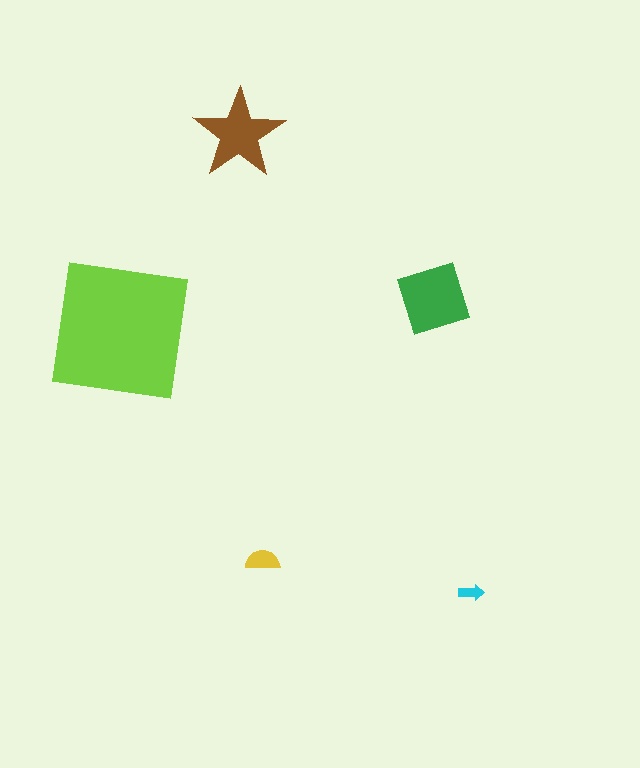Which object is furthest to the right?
The cyan arrow is rightmost.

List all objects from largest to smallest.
The lime square, the green diamond, the brown star, the yellow semicircle, the cyan arrow.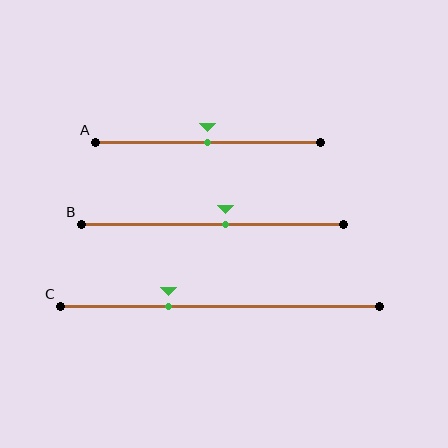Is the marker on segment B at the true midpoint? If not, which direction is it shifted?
No, the marker on segment B is shifted to the right by about 5% of the segment length.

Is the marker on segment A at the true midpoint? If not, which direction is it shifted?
Yes, the marker on segment A is at the true midpoint.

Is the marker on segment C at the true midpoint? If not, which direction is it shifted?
No, the marker on segment C is shifted to the left by about 16% of the segment length.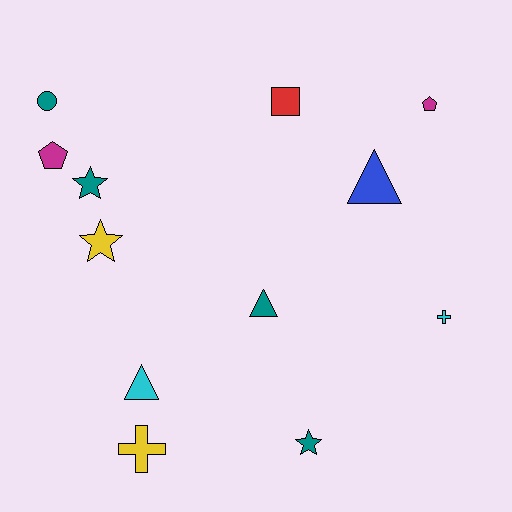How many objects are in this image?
There are 12 objects.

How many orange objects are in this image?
There are no orange objects.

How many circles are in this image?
There is 1 circle.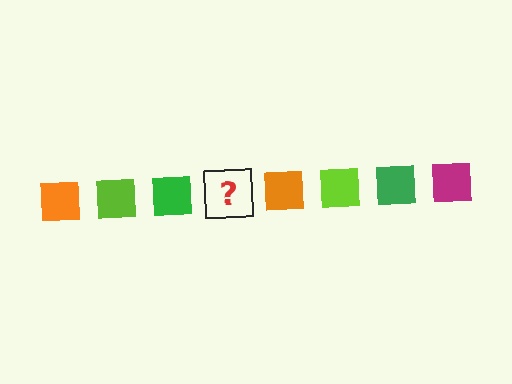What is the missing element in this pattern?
The missing element is a magenta square.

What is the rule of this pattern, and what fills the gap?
The rule is that the pattern cycles through orange, lime, green, magenta squares. The gap should be filled with a magenta square.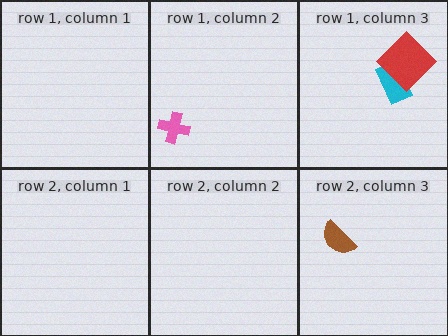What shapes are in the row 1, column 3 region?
The cyan rectangle, the red diamond.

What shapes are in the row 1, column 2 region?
The pink cross.